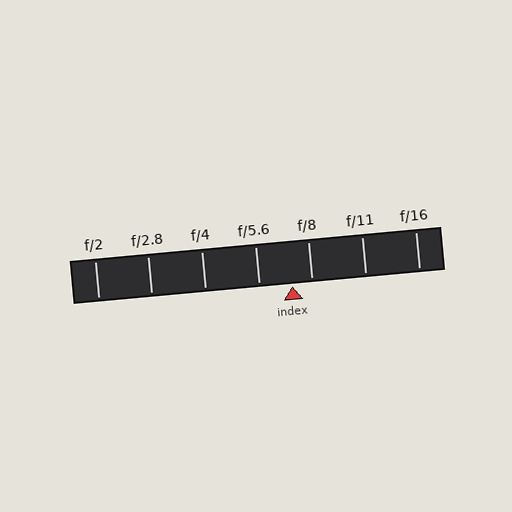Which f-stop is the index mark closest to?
The index mark is closest to f/8.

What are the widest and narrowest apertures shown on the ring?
The widest aperture shown is f/2 and the narrowest is f/16.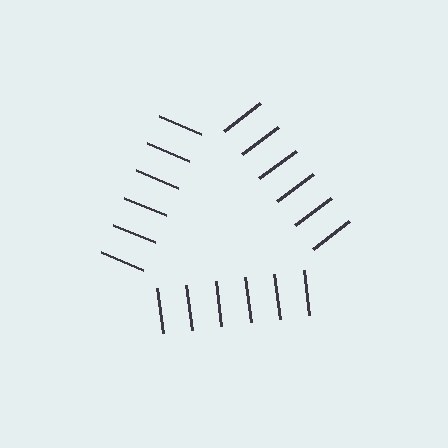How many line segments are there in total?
18 — 6 along each of the 3 edges.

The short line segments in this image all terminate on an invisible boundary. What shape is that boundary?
An illusory triangle — the line segments terminate on its edges but no continuous stroke is drawn.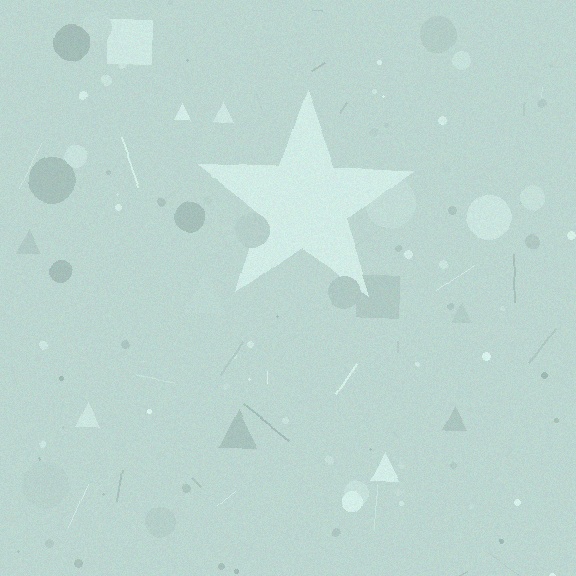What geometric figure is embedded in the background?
A star is embedded in the background.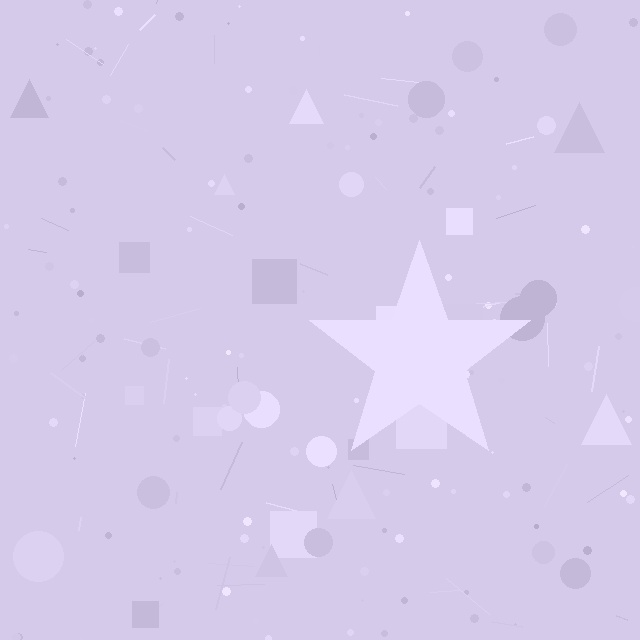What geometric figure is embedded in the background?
A star is embedded in the background.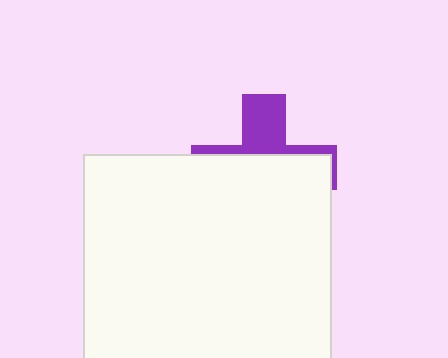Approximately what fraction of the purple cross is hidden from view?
Roughly 67% of the purple cross is hidden behind the white square.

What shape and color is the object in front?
The object in front is a white square.